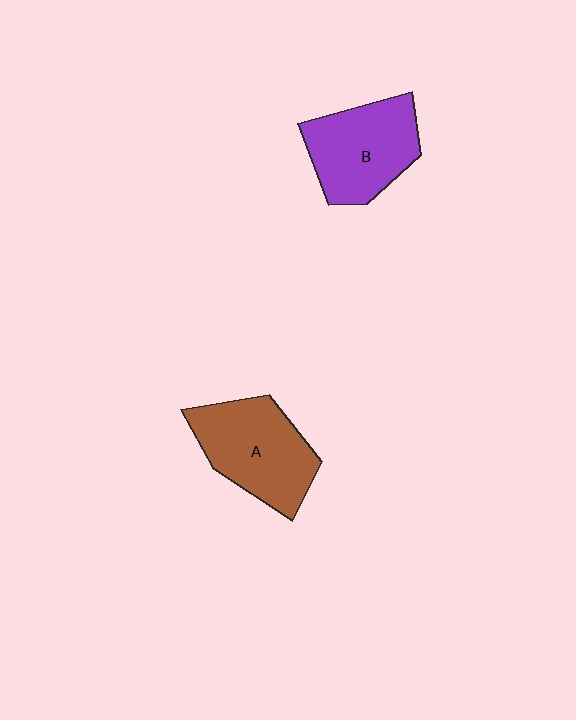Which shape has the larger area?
Shape A (brown).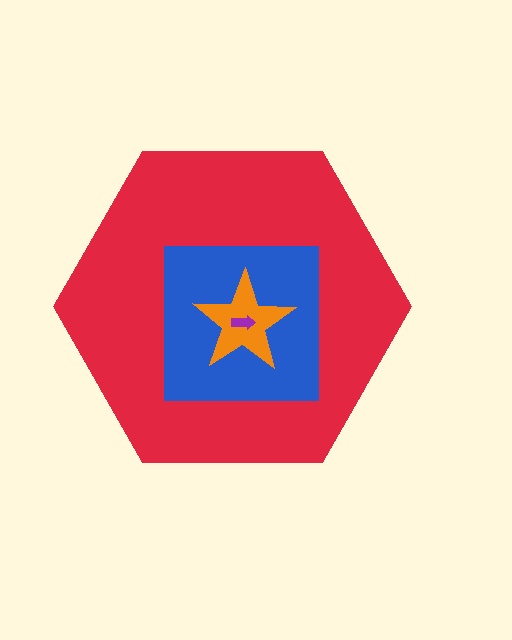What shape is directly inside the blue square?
The orange star.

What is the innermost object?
The purple arrow.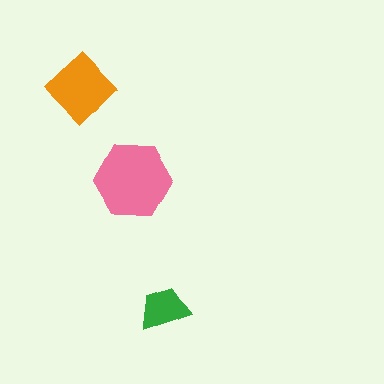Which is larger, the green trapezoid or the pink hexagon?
The pink hexagon.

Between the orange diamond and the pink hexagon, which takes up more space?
The pink hexagon.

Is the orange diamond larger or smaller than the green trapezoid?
Larger.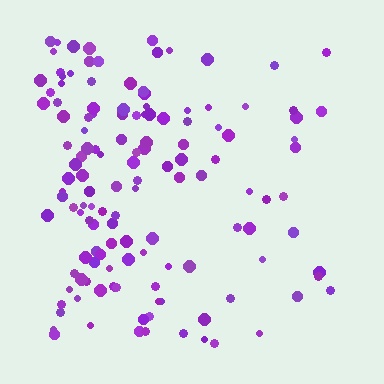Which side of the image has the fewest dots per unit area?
The right.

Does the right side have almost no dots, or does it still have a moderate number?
Still a moderate number, just noticeably fewer than the left.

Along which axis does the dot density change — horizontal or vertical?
Horizontal.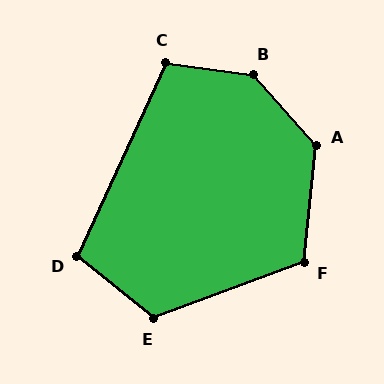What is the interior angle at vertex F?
Approximately 116 degrees (obtuse).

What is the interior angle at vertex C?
Approximately 107 degrees (obtuse).